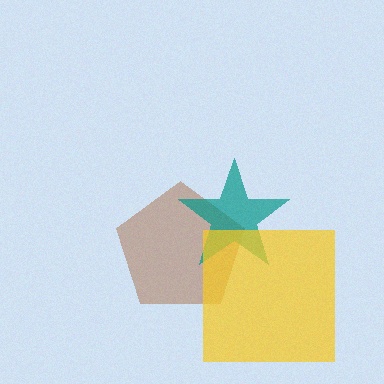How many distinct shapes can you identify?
There are 3 distinct shapes: a brown pentagon, a teal star, a yellow square.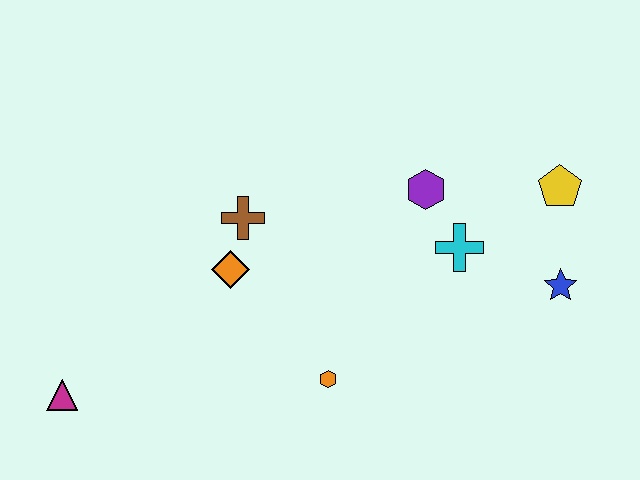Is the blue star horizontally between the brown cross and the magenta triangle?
No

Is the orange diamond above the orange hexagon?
Yes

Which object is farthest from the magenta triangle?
The yellow pentagon is farthest from the magenta triangle.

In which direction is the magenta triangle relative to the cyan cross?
The magenta triangle is to the left of the cyan cross.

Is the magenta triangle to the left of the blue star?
Yes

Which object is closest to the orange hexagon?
The orange diamond is closest to the orange hexagon.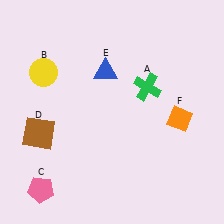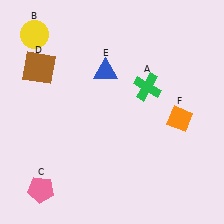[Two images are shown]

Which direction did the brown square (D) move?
The brown square (D) moved up.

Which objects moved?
The objects that moved are: the yellow circle (B), the brown square (D).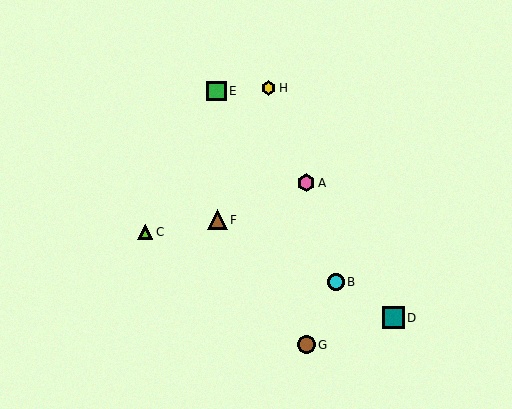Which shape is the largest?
The teal square (labeled D) is the largest.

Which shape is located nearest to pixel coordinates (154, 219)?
The lime triangle (labeled C) at (145, 232) is nearest to that location.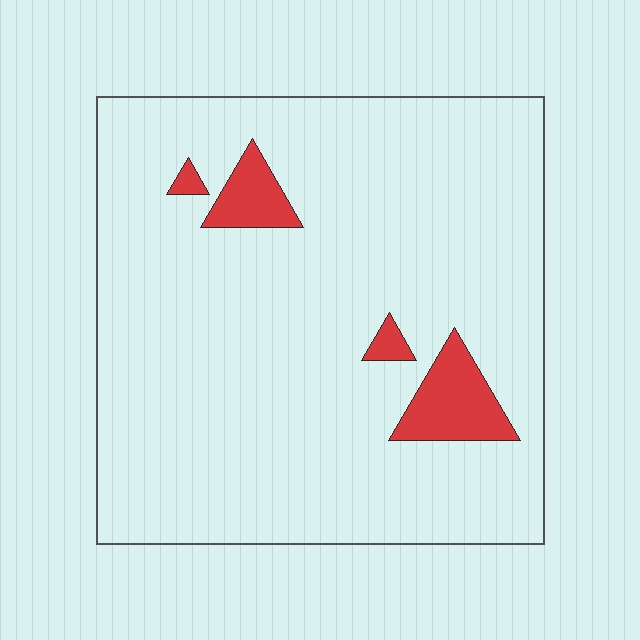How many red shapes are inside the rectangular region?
4.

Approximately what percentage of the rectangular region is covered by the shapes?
Approximately 5%.